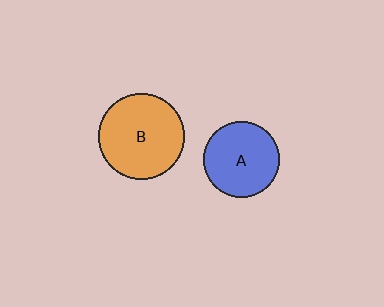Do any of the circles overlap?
No, none of the circles overlap.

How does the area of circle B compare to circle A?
Approximately 1.3 times.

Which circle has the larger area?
Circle B (orange).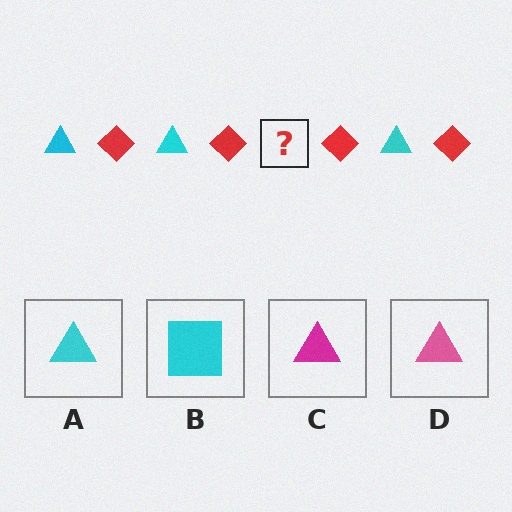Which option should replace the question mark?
Option A.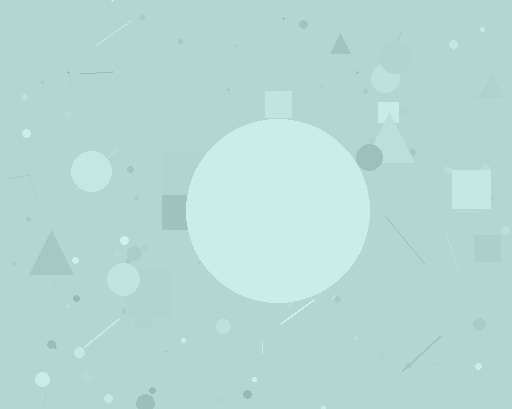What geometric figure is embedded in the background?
A circle is embedded in the background.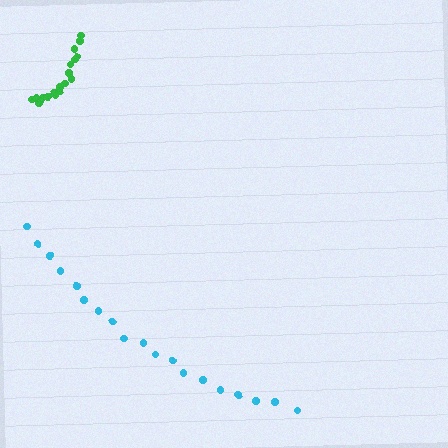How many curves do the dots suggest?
There are 2 distinct paths.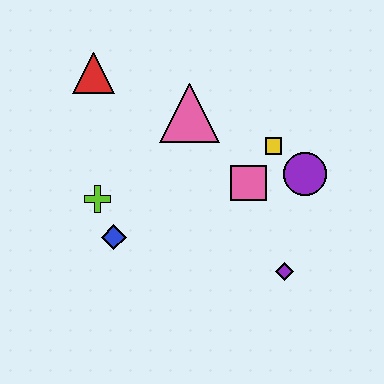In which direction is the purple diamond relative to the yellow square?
The purple diamond is below the yellow square.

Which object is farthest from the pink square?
The red triangle is farthest from the pink square.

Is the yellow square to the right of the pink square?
Yes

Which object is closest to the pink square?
The yellow square is closest to the pink square.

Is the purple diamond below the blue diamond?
Yes